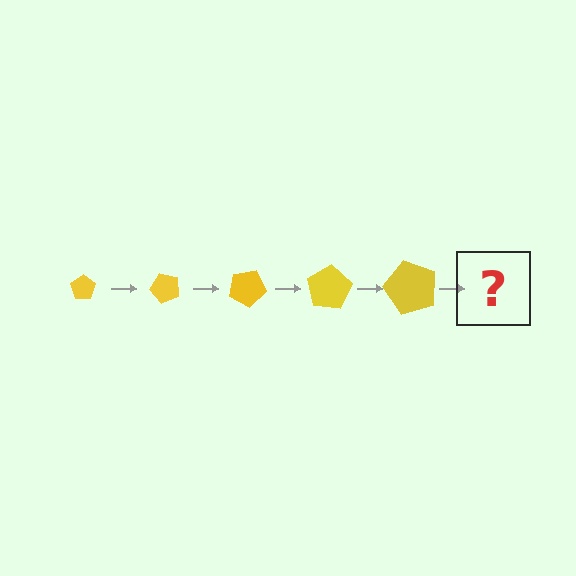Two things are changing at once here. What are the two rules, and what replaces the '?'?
The two rules are that the pentagon grows larger each step and it rotates 50 degrees each step. The '?' should be a pentagon, larger than the previous one and rotated 250 degrees from the start.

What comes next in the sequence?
The next element should be a pentagon, larger than the previous one and rotated 250 degrees from the start.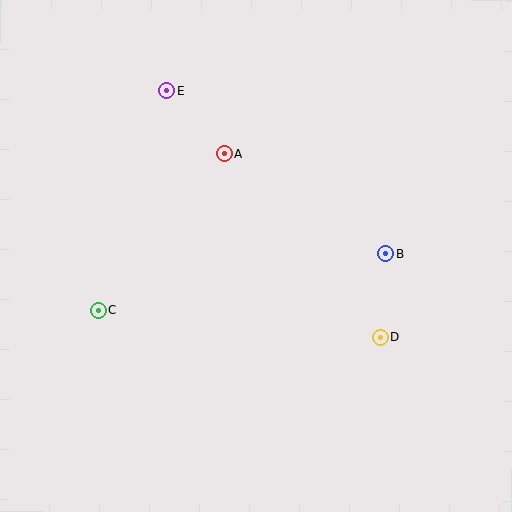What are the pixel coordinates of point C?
Point C is at (98, 310).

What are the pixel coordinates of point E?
Point E is at (167, 90).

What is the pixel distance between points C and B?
The distance between C and B is 293 pixels.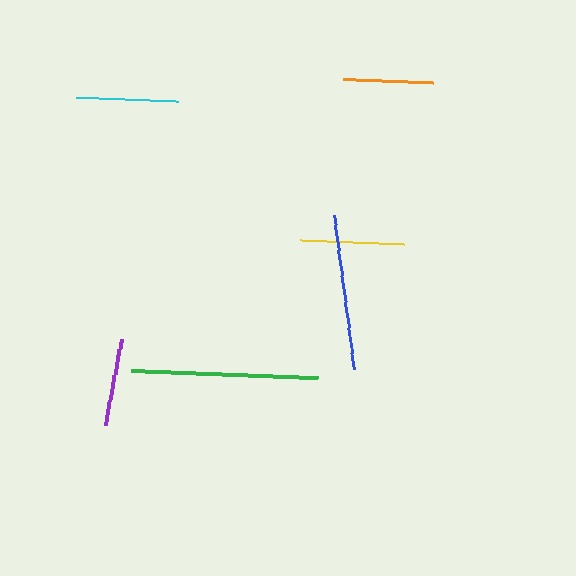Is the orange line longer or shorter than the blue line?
The blue line is longer than the orange line.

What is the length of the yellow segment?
The yellow segment is approximately 104 pixels long.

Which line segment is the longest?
The green line is the longest at approximately 187 pixels.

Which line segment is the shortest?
The purple line is the shortest at approximately 88 pixels.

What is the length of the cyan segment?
The cyan segment is approximately 102 pixels long.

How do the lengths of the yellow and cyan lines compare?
The yellow and cyan lines are approximately the same length.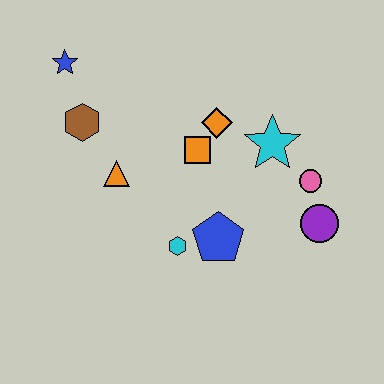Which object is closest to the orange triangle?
The brown hexagon is closest to the orange triangle.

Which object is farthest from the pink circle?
The blue star is farthest from the pink circle.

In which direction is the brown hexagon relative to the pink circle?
The brown hexagon is to the left of the pink circle.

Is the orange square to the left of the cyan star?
Yes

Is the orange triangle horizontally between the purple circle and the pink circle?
No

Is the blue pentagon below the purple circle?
Yes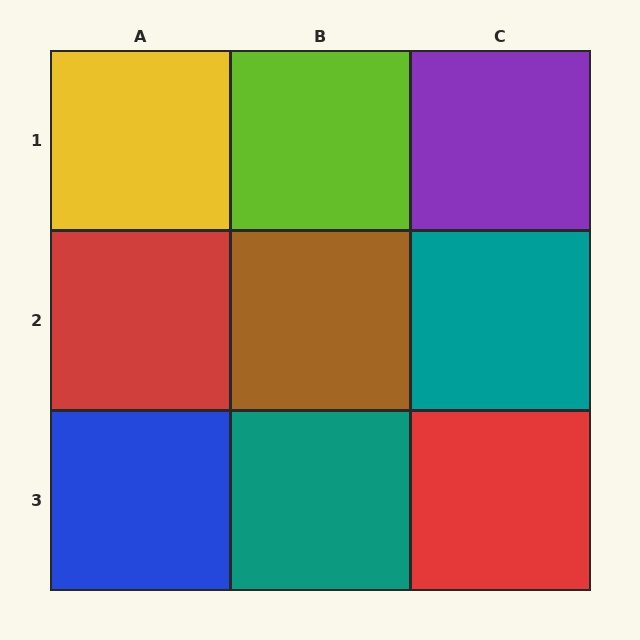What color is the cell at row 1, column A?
Yellow.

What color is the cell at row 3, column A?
Blue.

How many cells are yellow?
1 cell is yellow.